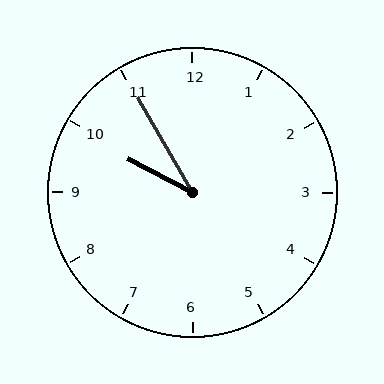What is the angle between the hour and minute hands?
Approximately 32 degrees.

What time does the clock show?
9:55.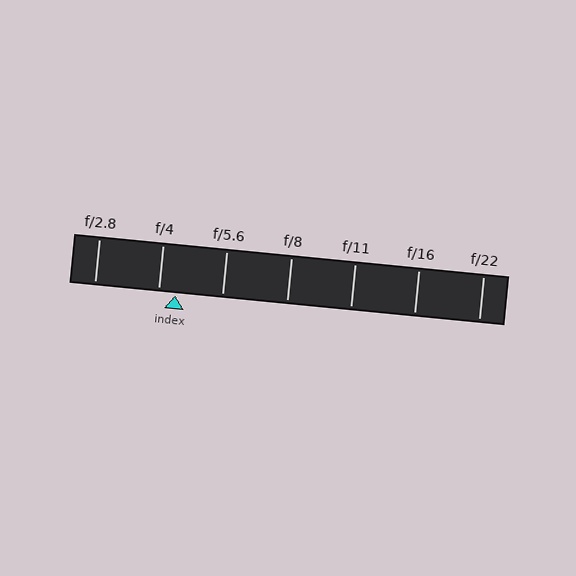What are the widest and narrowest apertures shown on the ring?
The widest aperture shown is f/2.8 and the narrowest is f/22.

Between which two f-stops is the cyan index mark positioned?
The index mark is between f/4 and f/5.6.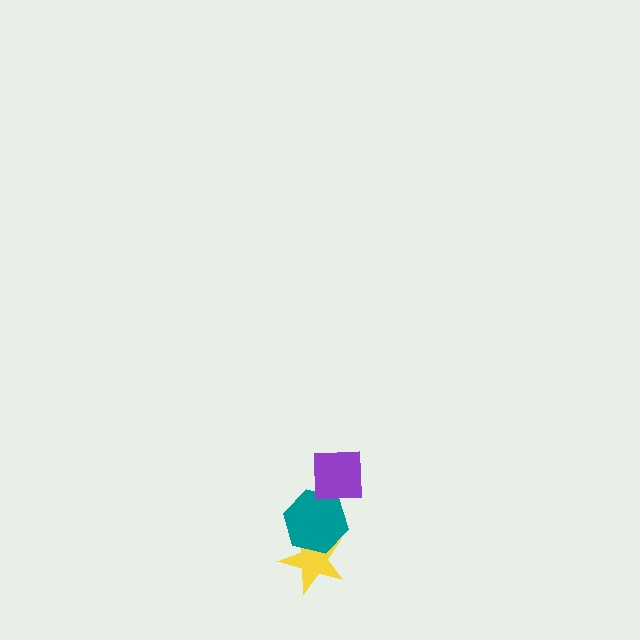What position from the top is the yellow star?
The yellow star is 3rd from the top.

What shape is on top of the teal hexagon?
The purple square is on top of the teal hexagon.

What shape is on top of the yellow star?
The teal hexagon is on top of the yellow star.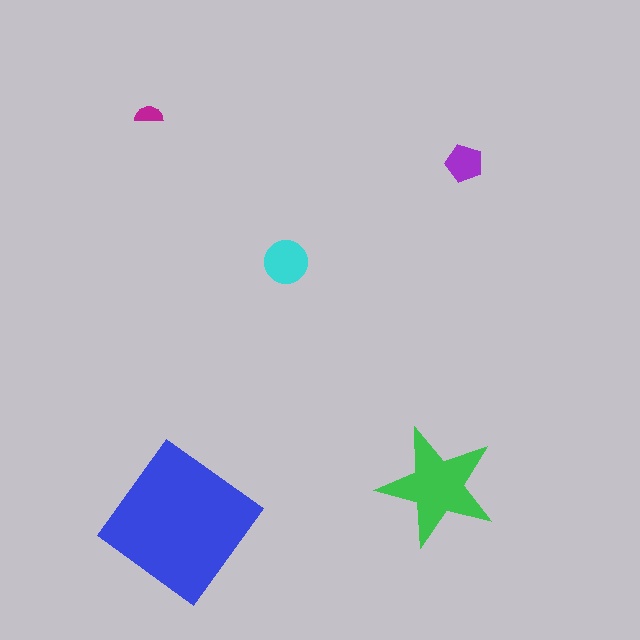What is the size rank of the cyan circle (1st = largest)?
3rd.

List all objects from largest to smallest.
The blue diamond, the green star, the cyan circle, the purple pentagon, the magenta semicircle.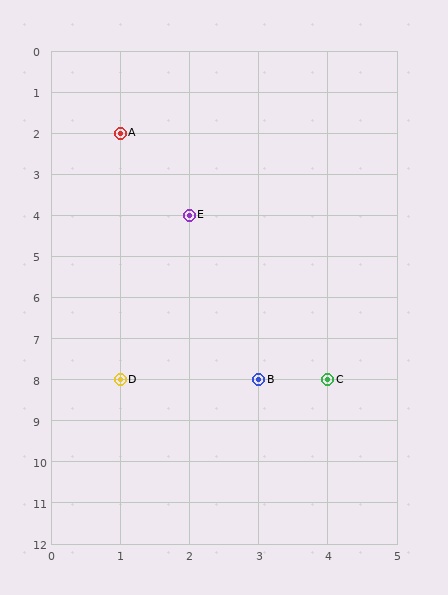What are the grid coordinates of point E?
Point E is at grid coordinates (2, 4).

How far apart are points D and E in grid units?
Points D and E are 1 column and 4 rows apart (about 4.1 grid units diagonally).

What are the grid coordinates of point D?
Point D is at grid coordinates (1, 8).